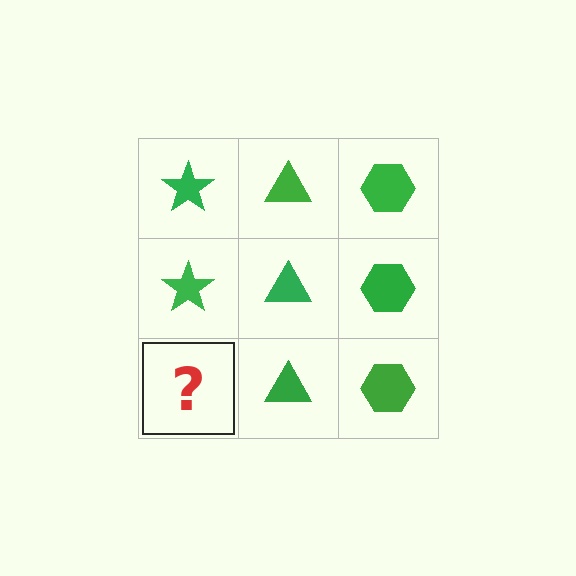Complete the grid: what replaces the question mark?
The question mark should be replaced with a green star.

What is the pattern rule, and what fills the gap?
The rule is that each column has a consistent shape. The gap should be filled with a green star.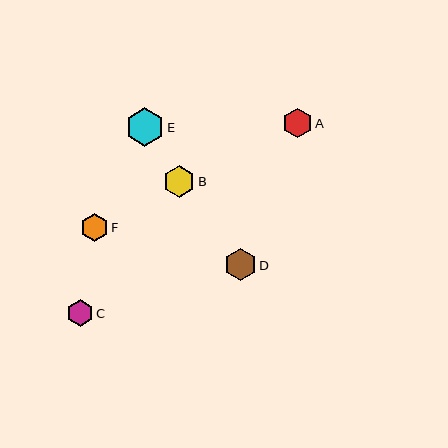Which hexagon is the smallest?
Hexagon C is the smallest with a size of approximately 26 pixels.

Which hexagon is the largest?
Hexagon E is the largest with a size of approximately 38 pixels.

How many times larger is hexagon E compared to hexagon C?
Hexagon E is approximately 1.5 times the size of hexagon C.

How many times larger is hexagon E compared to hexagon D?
Hexagon E is approximately 1.2 times the size of hexagon D.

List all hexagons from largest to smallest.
From largest to smallest: E, D, B, A, F, C.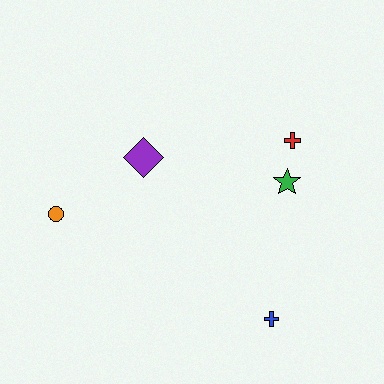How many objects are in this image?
There are 5 objects.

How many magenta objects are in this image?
There are no magenta objects.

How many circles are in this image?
There is 1 circle.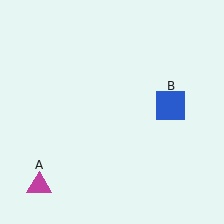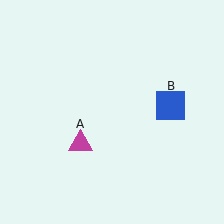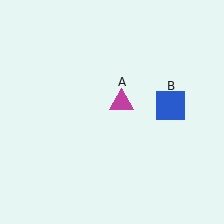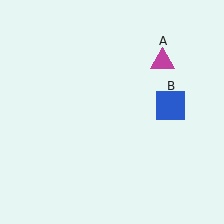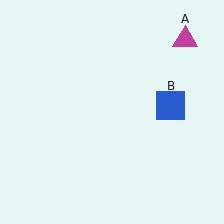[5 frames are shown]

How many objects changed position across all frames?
1 object changed position: magenta triangle (object A).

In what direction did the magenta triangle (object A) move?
The magenta triangle (object A) moved up and to the right.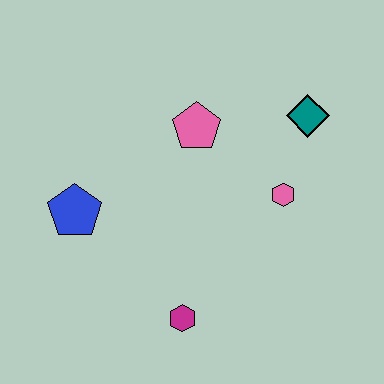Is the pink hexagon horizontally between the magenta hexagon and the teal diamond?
Yes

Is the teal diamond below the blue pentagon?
No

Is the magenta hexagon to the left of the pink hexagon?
Yes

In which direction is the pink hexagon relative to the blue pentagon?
The pink hexagon is to the right of the blue pentagon.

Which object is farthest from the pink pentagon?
The magenta hexagon is farthest from the pink pentagon.